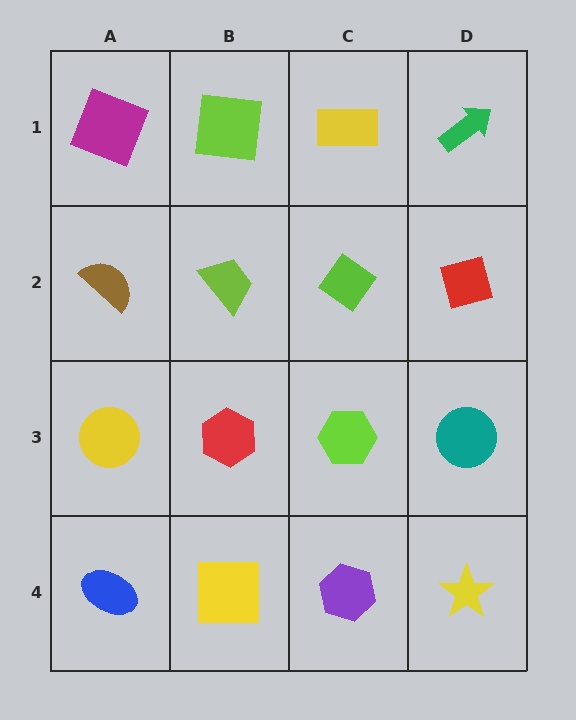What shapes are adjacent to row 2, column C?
A yellow rectangle (row 1, column C), a lime hexagon (row 3, column C), a lime trapezoid (row 2, column B), a red square (row 2, column D).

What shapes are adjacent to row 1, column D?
A red square (row 2, column D), a yellow rectangle (row 1, column C).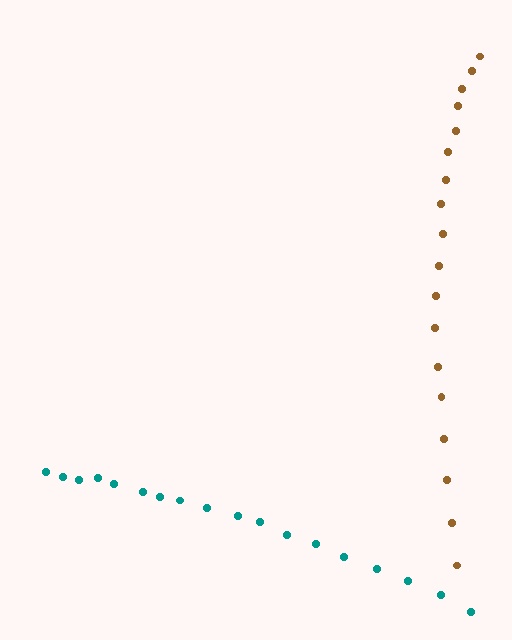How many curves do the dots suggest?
There are 2 distinct paths.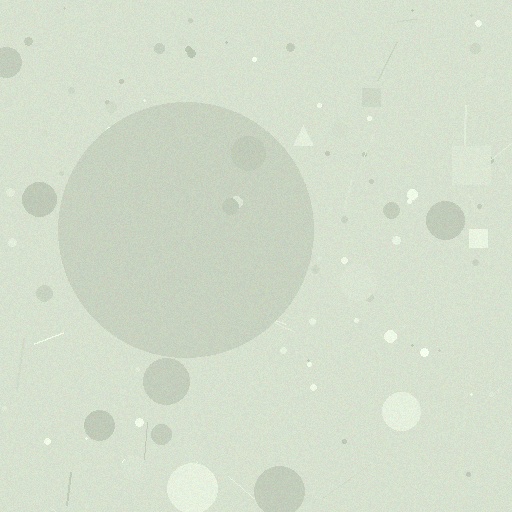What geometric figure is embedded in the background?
A circle is embedded in the background.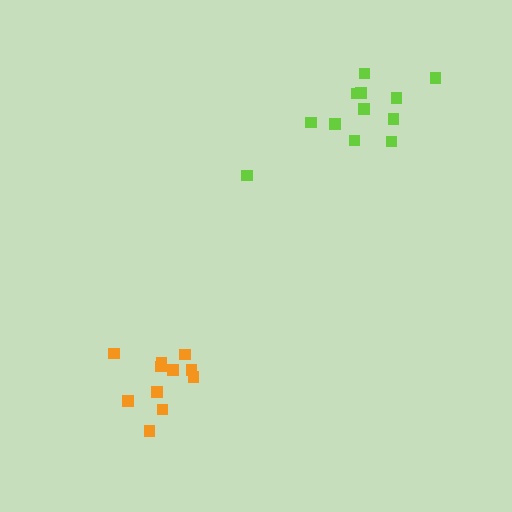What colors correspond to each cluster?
The clusters are colored: lime, orange.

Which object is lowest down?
The orange cluster is bottommost.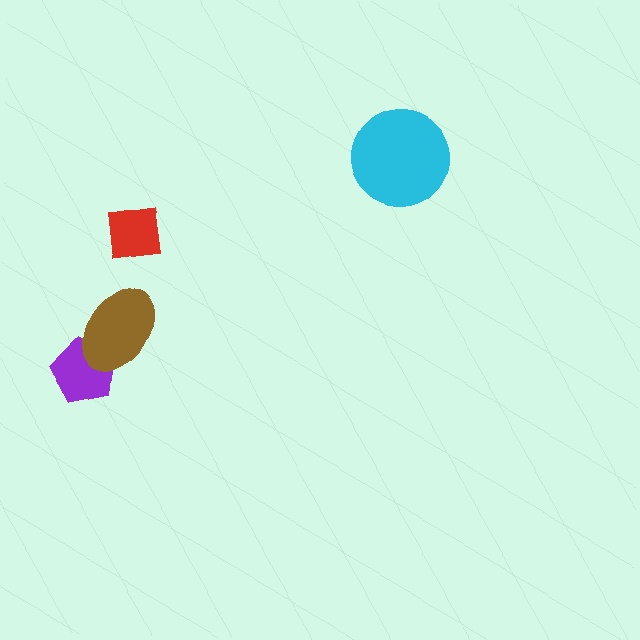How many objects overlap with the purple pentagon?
1 object overlaps with the purple pentagon.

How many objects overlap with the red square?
0 objects overlap with the red square.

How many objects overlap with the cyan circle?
0 objects overlap with the cyan circle.